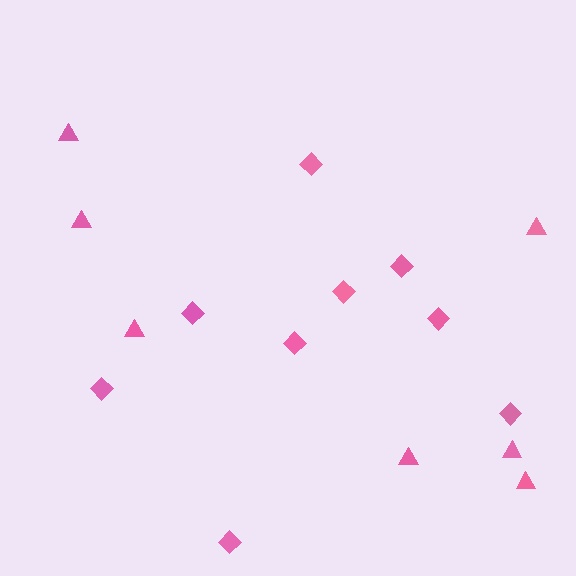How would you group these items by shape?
There are 2 groups: one group of triangles (7) and one group of diamonds (9).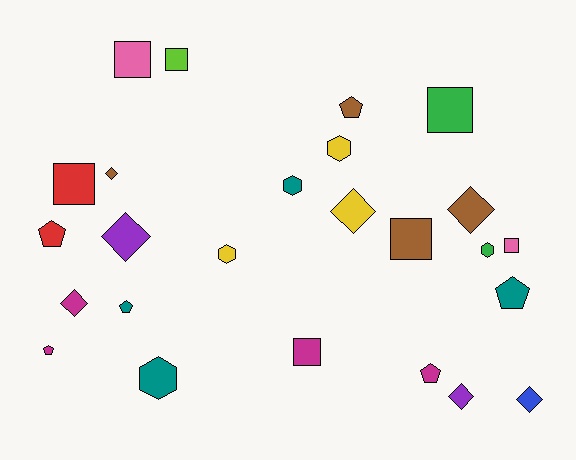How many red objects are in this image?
There are 2 red objects.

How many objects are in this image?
There are 25 objects.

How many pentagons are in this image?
There are 6 pentagons.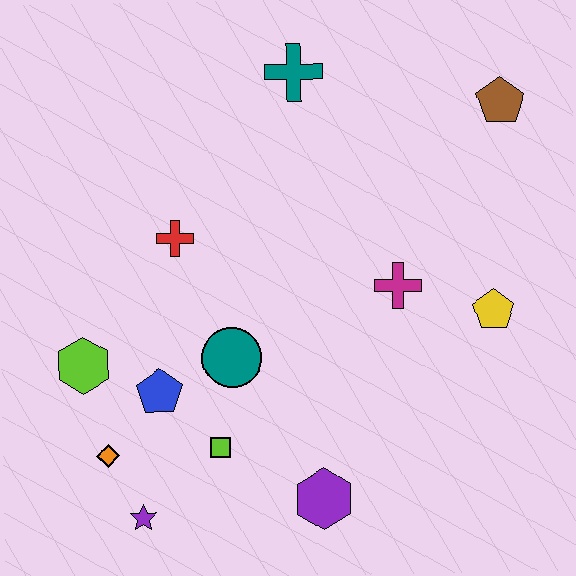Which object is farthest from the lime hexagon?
The brown pentagon is farthest from the lime hexagon.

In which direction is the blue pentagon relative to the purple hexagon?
The blue pentagon is to the left of the purple hexagon.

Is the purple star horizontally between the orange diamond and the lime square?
Yes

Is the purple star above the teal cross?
No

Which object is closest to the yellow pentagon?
The magenta cross is closest to the yellow pentagon.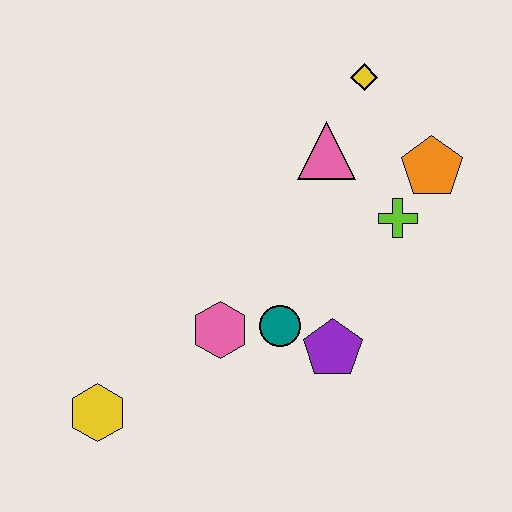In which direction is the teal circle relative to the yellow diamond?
The teal circle is below the yellow diamond.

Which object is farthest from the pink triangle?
The yellow hexagon is farthest from the pink triangle.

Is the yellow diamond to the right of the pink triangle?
Yes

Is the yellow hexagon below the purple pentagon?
Yes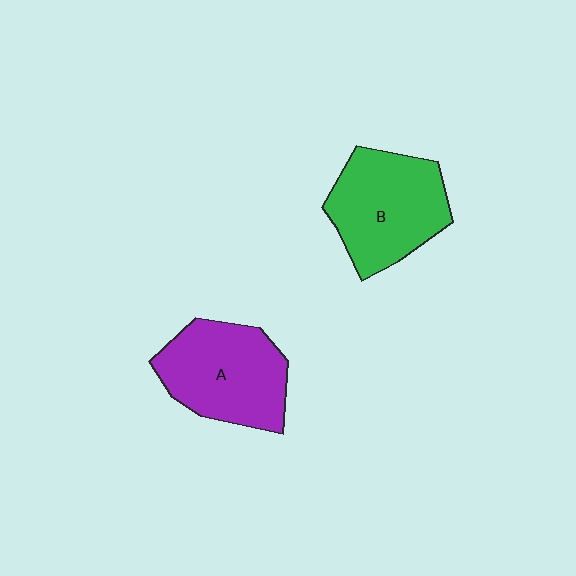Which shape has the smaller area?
Shape A (purple).